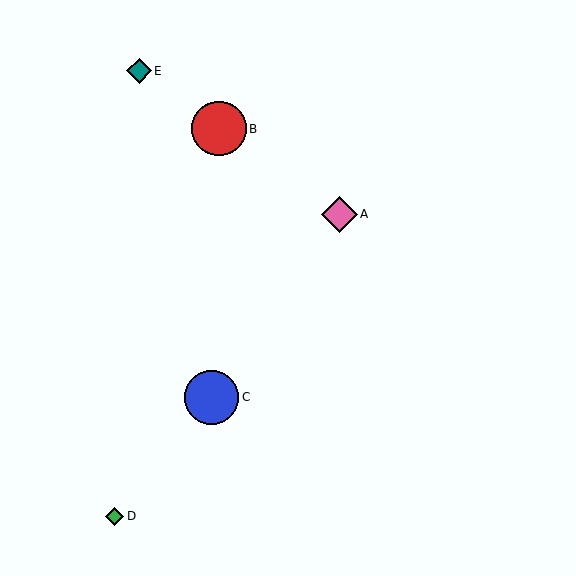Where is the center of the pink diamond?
The center of the pink diamond is at (339, 214).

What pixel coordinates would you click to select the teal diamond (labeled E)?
Click at (139, 71) to select the teal diamond E.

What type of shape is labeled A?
Shape A is a pink diamond.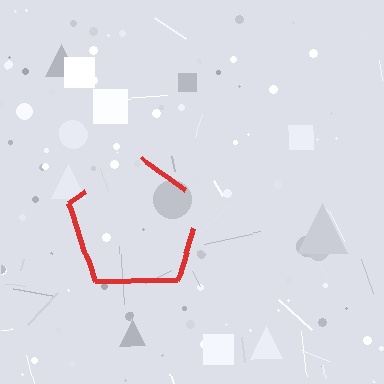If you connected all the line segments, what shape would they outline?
They would outline a pentagon.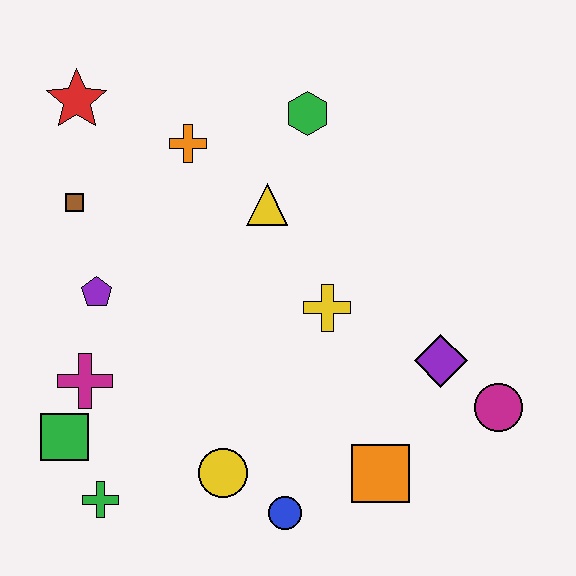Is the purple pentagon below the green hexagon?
Yes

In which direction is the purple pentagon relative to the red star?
The purple pentagon is below the red star.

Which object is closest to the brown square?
The purple pentagon is closest to the brown square.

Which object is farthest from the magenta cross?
The magenta circle is farthest from the magenta cross.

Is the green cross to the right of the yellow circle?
No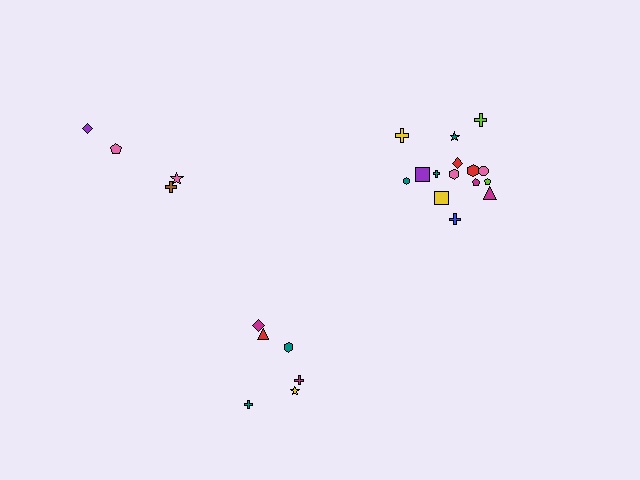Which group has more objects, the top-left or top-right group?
The top-right group.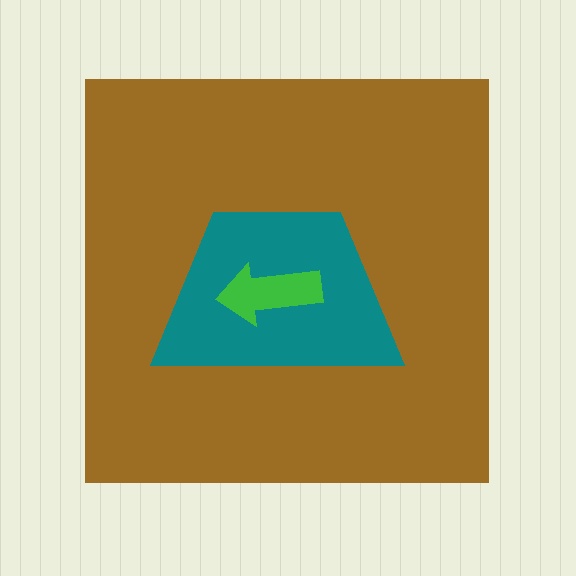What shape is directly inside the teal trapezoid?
The green arrow.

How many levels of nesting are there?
3.